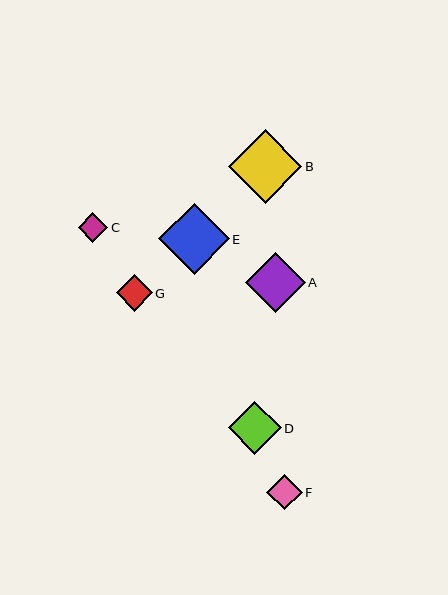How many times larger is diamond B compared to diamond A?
Diamond B is approximately 1.2 times the size of diamond A.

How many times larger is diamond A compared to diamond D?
Diamond A is approximately 1.1 times the size of diamond D.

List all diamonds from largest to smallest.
From largest to smallest: B, E, A, D, G, F, C.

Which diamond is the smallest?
Diamond C is the smallest with a size of approximately 30 pixels.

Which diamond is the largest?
Diamond B is the largest with a size of approximately 73 pixels.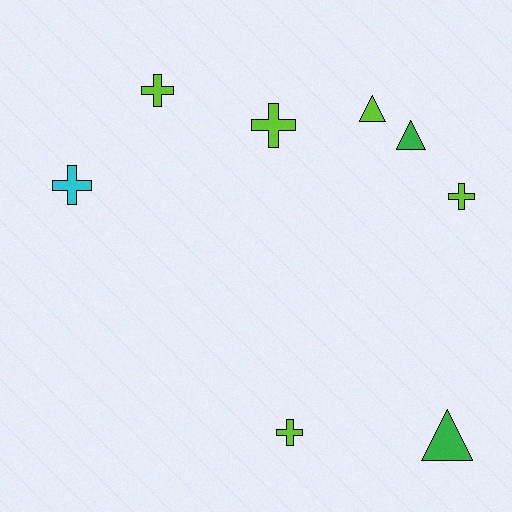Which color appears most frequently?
Lime, with 5 objects.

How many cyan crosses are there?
There is 1 cyan cross.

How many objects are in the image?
There are 8 objects.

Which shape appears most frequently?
Cross, with 5 objects.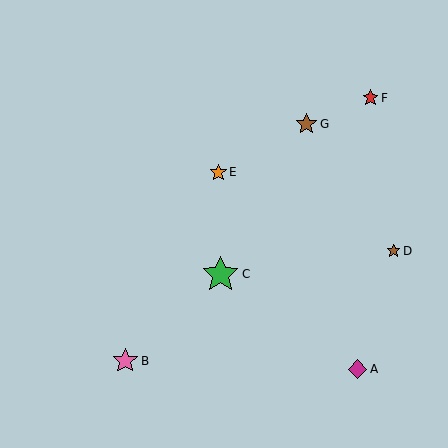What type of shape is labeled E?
Shape E is an orange star.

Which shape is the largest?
The green star (labeled C) is the largest.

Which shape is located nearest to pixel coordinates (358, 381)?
The magenta diamond (labeled A) at (357, 369) is nearest to that location.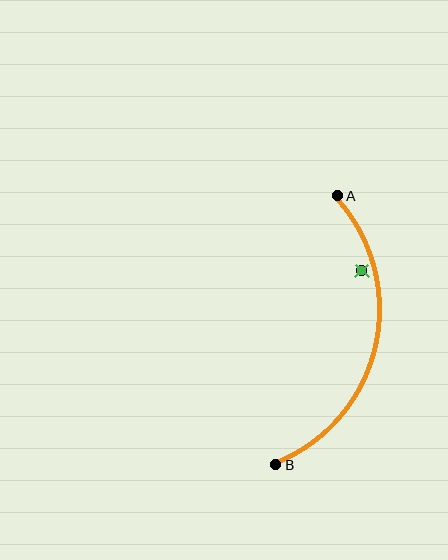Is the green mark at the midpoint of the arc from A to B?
No — the green mark does not lie on the arc at all. It sits slightly inside the curve.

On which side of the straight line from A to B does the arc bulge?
The arc bulges to the right of the straight line connecting A and B.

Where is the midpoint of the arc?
The arc midpoint is the point on the curve farthest from the straight line joining A and B. It sits to the right of that line.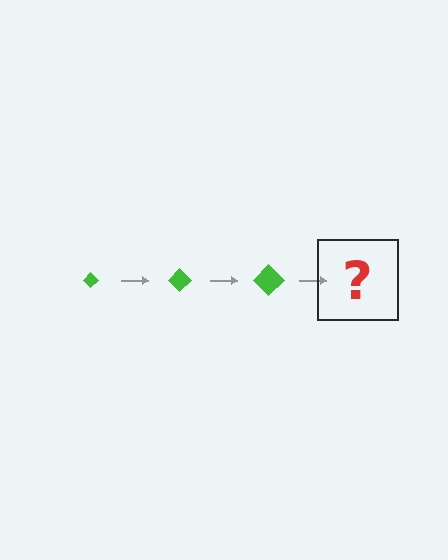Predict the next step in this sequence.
The next step is a green diamond, larger than the previous one.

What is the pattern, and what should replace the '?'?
The pattern is that the diamond gets progressively larger each step. The '?' should be a green diamond, larger than the previous one.